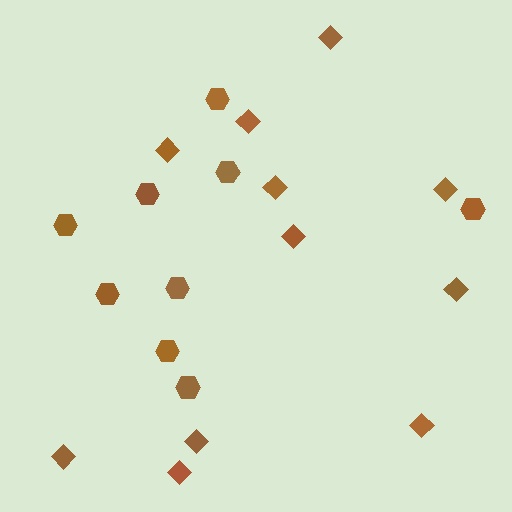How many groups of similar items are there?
There are 2 groups: one group of hexagons (9) and one group of diamonds (11).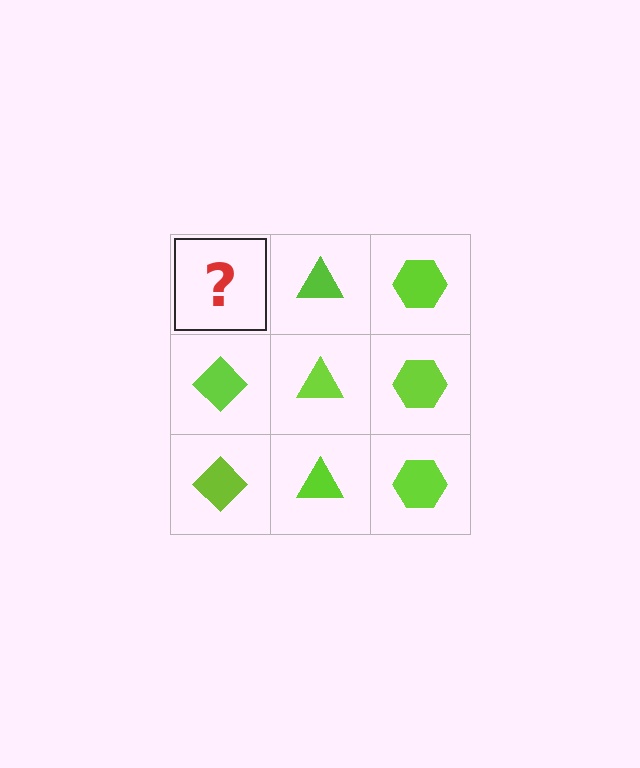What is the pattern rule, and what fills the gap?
The rule is that each column has a consistent shape. The gap should be filled with a lime diamond.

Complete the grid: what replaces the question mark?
The question mark should be replaced with a lime diamond.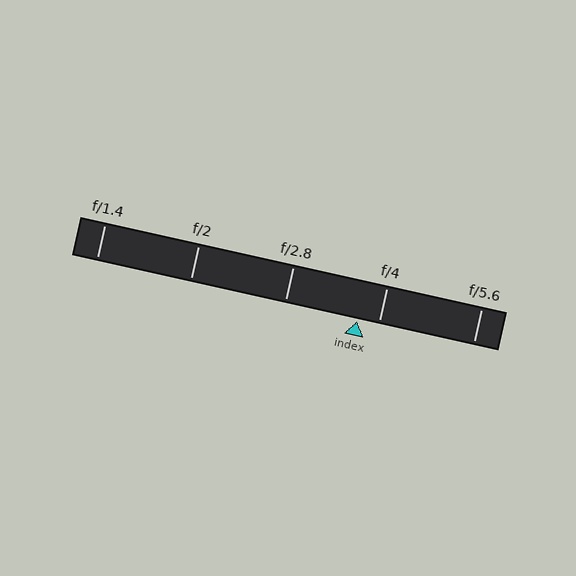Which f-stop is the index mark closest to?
The index mark is closest to f/4.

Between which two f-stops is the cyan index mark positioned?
The index mark is between f/2.8 and f/4.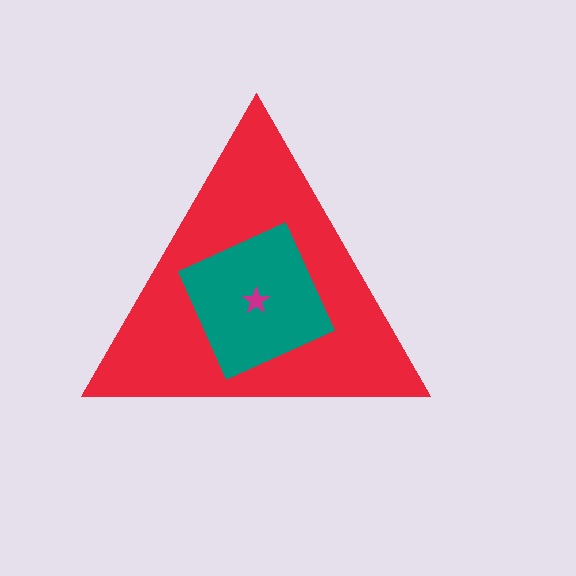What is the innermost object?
The magenta star.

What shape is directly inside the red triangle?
The teal square.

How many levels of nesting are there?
3.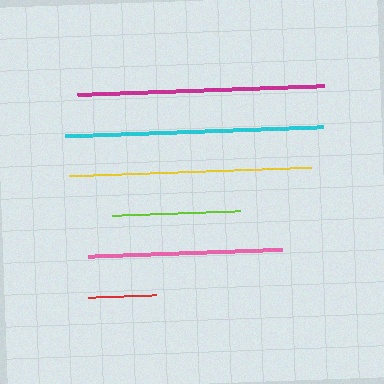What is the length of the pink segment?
The pink segment is approximately 194 pixels long.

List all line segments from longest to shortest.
From longest to shortest: cyan, magenta, yellow, pink, lime, red.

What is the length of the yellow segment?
The yellow segment is approximately 242 pixels long.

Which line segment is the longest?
The cyan line is the longest at approximately 258 pixels.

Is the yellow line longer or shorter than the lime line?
The yellow line is longer than the lime line.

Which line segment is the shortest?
The red line is the shortest at approximately 69 pixels.